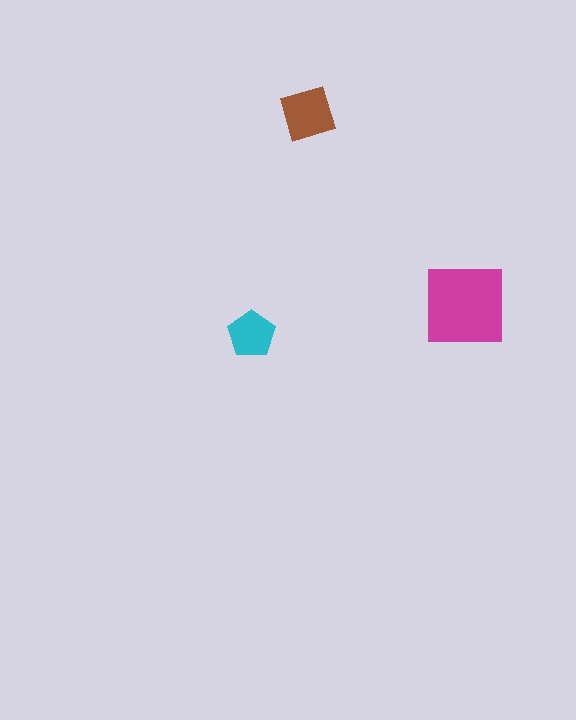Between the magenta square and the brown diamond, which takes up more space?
The magenta square.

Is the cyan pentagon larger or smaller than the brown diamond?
Smaller.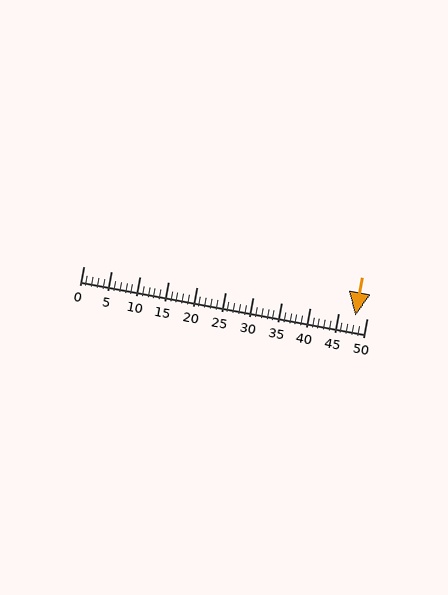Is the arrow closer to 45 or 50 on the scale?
The arrow is closer to 50.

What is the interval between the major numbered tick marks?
The major tick marks are spaced 5 units apart.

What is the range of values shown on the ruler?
The ruler shows values from 0 to 50.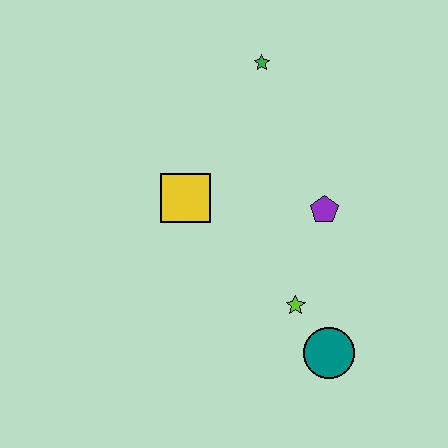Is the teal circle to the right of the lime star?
Yes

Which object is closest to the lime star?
The teal circle is closest to the lime star.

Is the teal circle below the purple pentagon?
Yes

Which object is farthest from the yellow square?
The teal circle is farthest from the yellow square.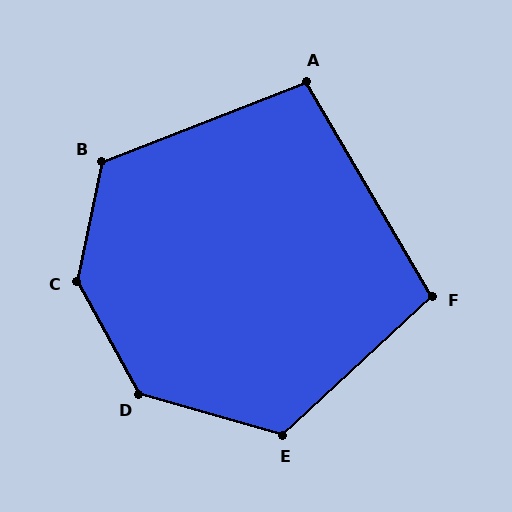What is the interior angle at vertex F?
Approximately 102 degrees (obtuse).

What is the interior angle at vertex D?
Approximately 135 degrees (obtuse).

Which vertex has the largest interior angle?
C, at approximately 139 degrees.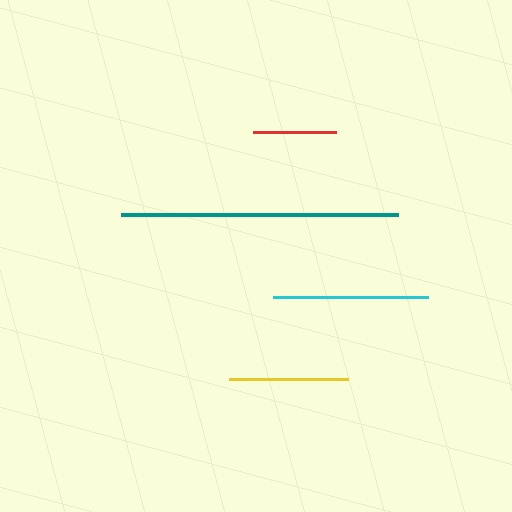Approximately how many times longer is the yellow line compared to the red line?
The yellow line is approximately 1.4 times the length of the red line.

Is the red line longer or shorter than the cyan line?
The cyan line is longer than the red line.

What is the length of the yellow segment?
The yellow segment is approximately 119 pixels long.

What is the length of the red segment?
The red segment is approximately 83 pixels long.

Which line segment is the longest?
The teal line is the longest at approximately 277 pixels.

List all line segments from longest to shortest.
From longest to shortest: teal, cyan, yellow, red.